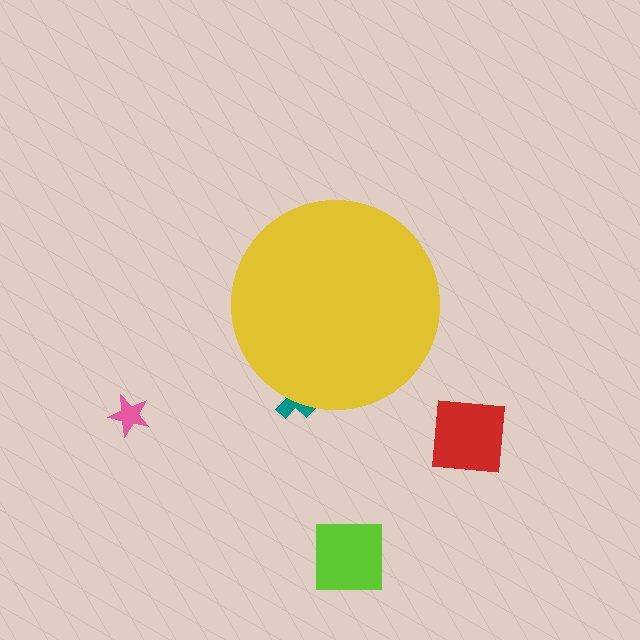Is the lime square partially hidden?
No, the lime square is fully visible.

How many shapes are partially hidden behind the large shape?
1 shape is partially hidden.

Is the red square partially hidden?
No, the red square is fully visible.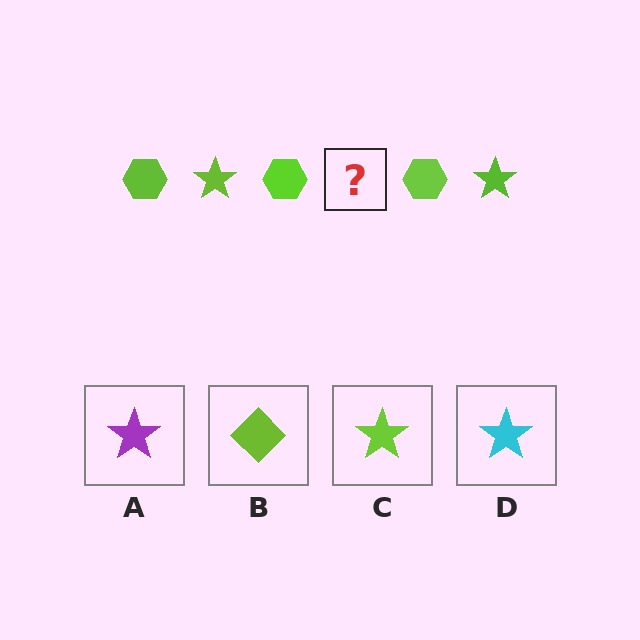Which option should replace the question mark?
Option C.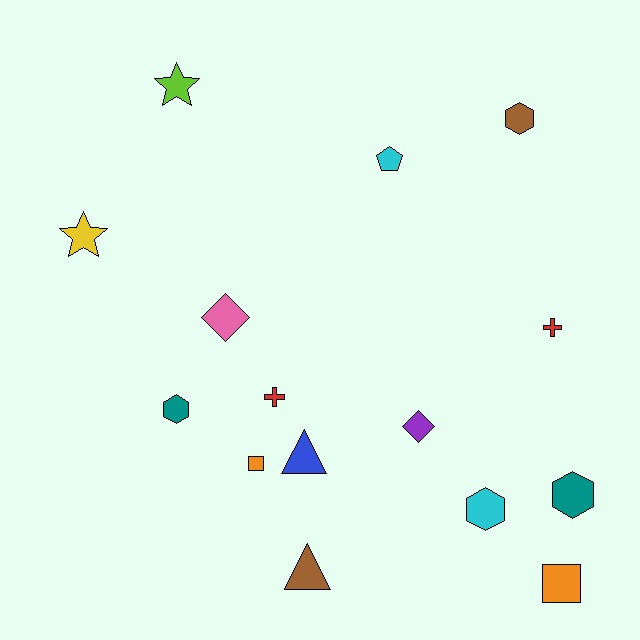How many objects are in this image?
There are 15 objects.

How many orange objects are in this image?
There are 2 orange objects.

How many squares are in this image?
There are 2 squares.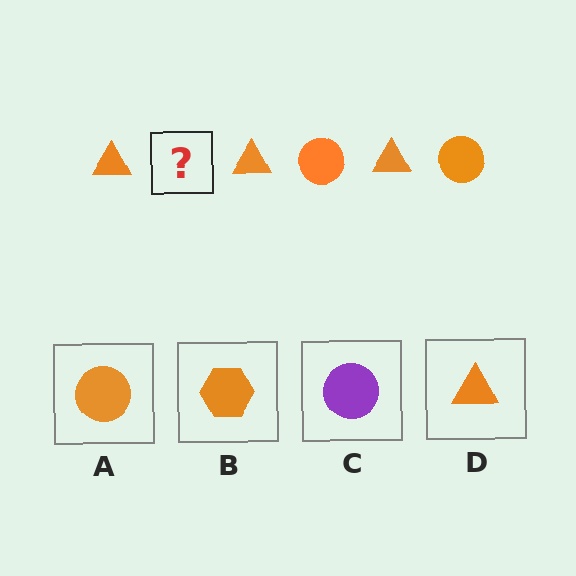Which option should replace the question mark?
Option A.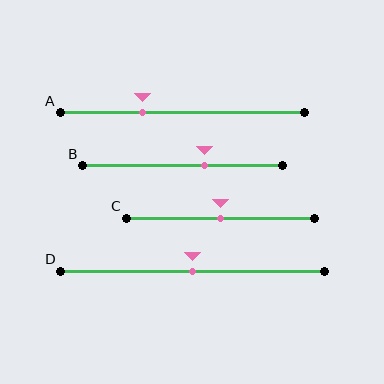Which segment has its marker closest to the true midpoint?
Segment C has its marker closest to the true midpoint.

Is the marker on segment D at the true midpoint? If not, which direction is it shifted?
Yes, the marker on segment D is at the true midpoint.